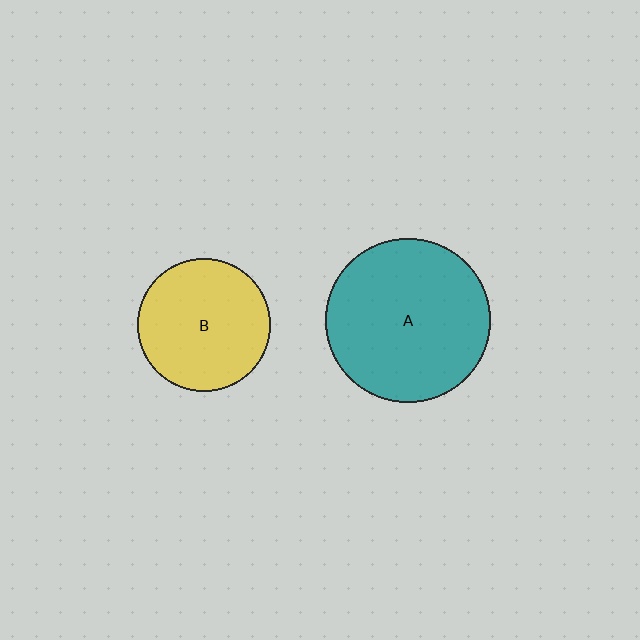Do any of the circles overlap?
No, none of the circles overlap.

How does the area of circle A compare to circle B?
Approximately 1.5 times.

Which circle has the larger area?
Circle A (teal).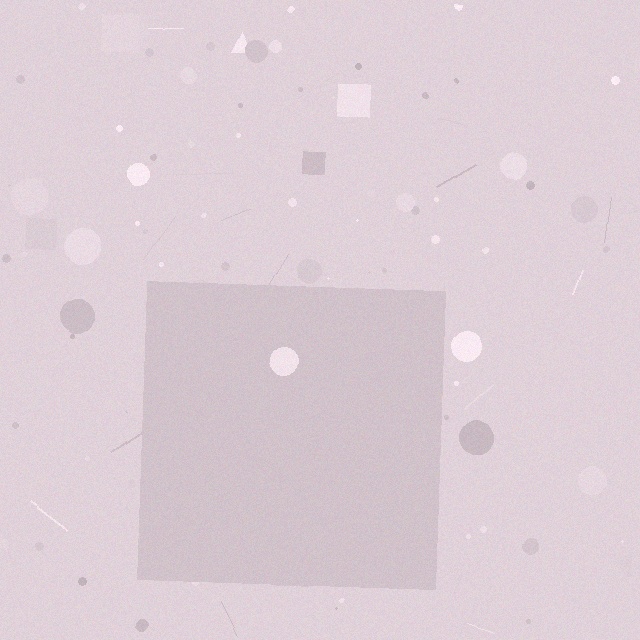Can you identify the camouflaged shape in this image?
The camouflaged shape is a square.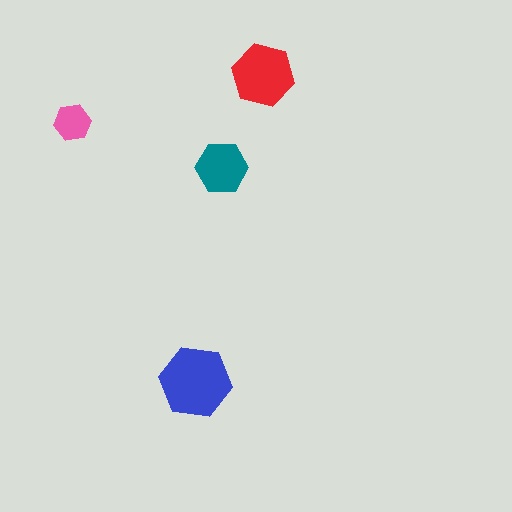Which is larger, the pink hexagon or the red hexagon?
The red one.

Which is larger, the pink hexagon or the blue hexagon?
The blue one.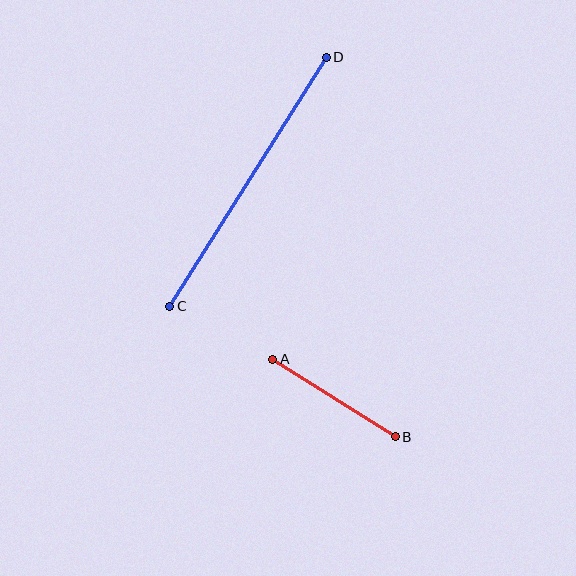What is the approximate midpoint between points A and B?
The midpoint is at approximately (334, 398) pixels.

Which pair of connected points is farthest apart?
Points C and D are farthest apart.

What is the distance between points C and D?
The distance is approximately 294 pixels.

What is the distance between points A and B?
The distance is approximately 145 pixels.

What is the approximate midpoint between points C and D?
The midpoint is at approximately (248, 182) pixels.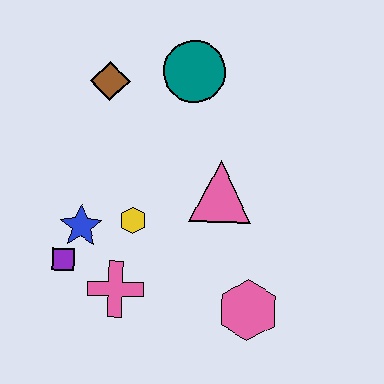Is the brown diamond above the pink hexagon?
Yes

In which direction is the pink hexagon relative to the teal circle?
The pink hexagon is below the teal circle.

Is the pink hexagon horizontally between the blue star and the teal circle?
No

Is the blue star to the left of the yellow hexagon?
Yes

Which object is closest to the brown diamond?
The teal circle is closest to the brown diamond.